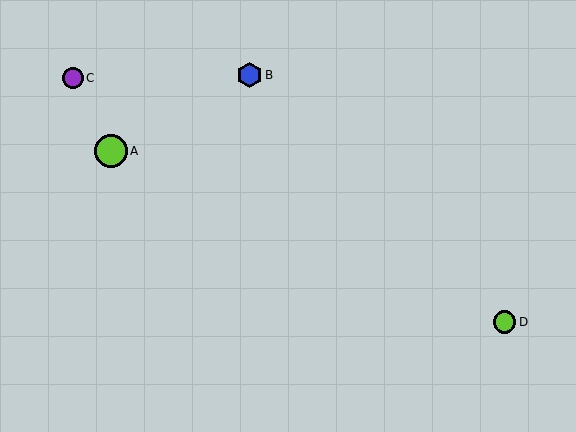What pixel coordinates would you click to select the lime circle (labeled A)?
Click at (111, 151) to select the lime circle A.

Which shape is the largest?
The lime circle (labeled A) is the largest.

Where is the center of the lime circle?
The center of the lime circle is at (111, 151).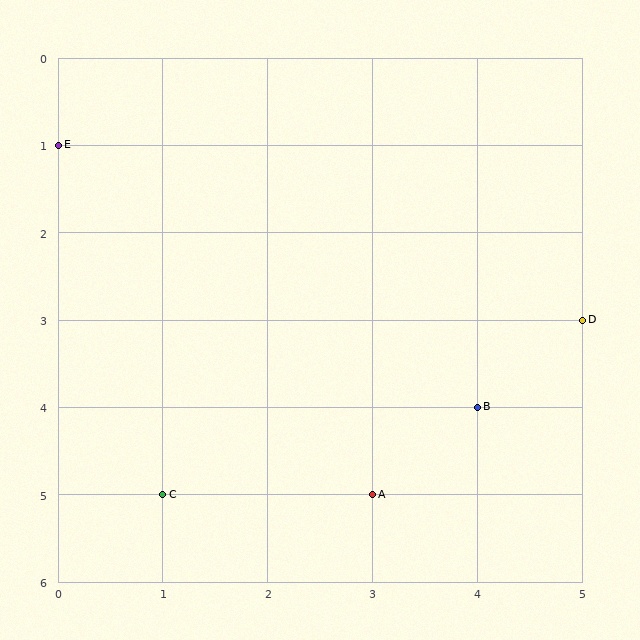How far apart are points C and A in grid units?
Points C and A are 2 columns apart.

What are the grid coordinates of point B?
Point B is at grid coordinates (4, 4).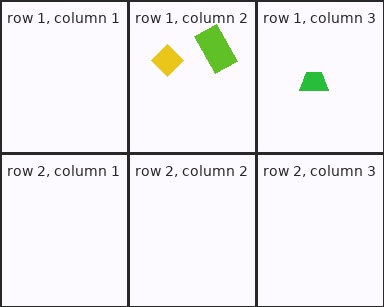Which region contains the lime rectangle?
The row 1, column 2 region.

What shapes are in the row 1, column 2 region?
The yellow diamond, the lime rectangle.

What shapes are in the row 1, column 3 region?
The green trapezoid.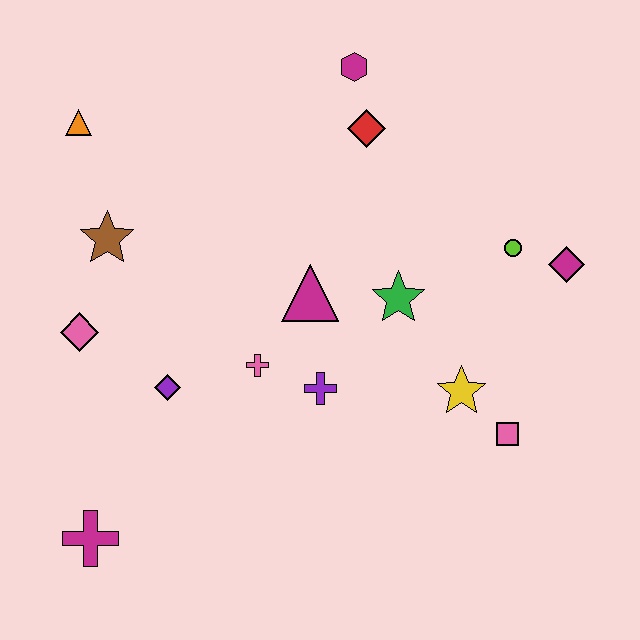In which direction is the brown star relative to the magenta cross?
The brown star is above the magenta cross.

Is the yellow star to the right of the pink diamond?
Yes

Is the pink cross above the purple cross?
Yes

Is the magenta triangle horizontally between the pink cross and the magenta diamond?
Yes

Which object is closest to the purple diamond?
The pink cross is closest to the purple diamond.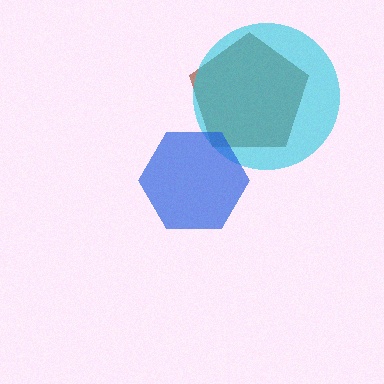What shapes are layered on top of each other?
The layered shapes are: a brown pentagon, a cyan circle, a blue hexagon.